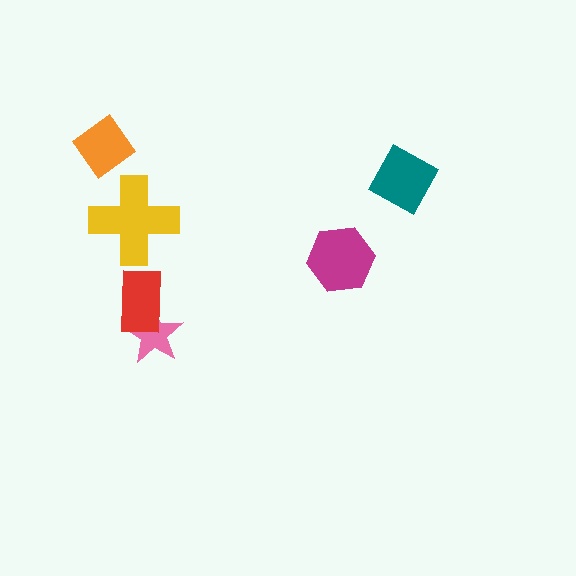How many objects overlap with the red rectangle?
1 object overlaps with the red rectangle.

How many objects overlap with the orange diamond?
0 objects overlap with the orange diamond.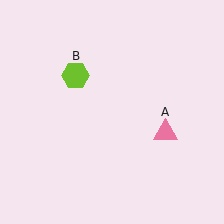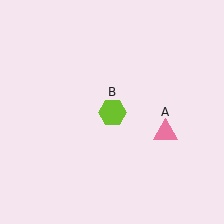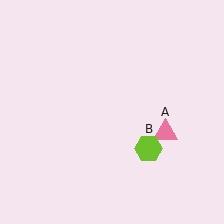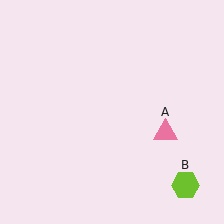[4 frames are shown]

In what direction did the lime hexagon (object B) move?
The lime hexagon (object B) moved down and to the right.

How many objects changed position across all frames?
1 object changed position: lime hexagon (object B).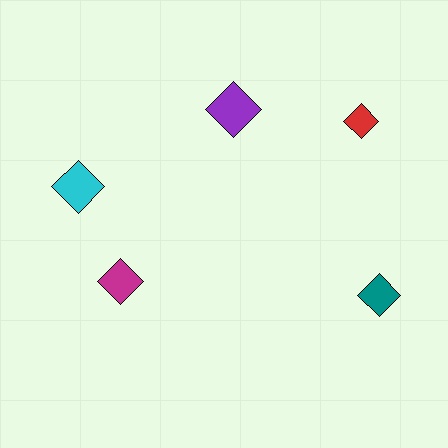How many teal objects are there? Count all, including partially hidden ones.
There is 1 teal object.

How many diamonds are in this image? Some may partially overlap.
There are 5 diamonds.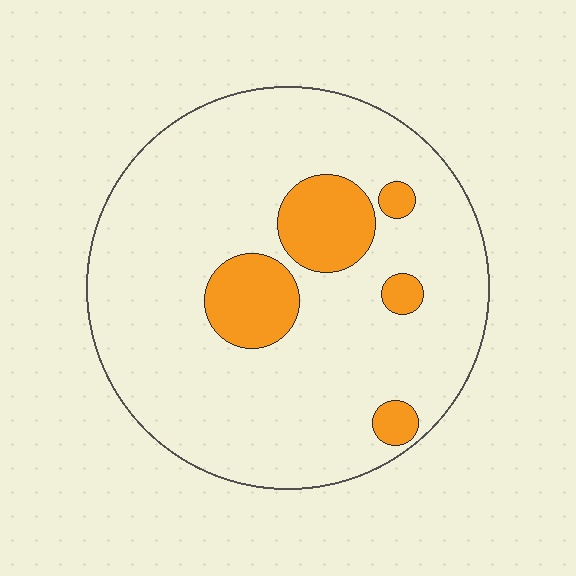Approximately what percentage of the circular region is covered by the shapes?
Approximately 15%.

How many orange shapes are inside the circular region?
5.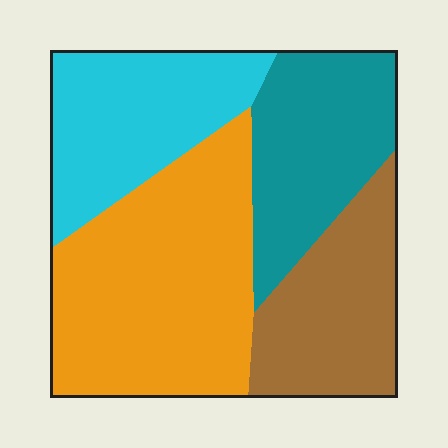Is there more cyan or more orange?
Orange.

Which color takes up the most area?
Orange, at roughly 35%.